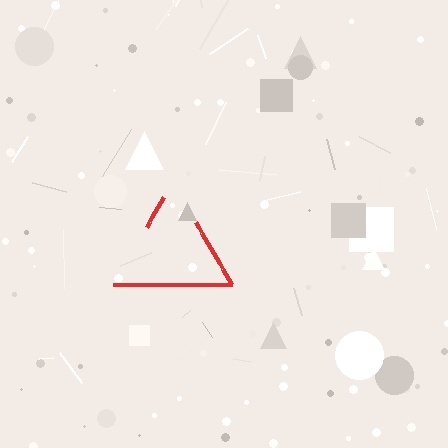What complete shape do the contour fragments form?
The contour fragments form a triangle.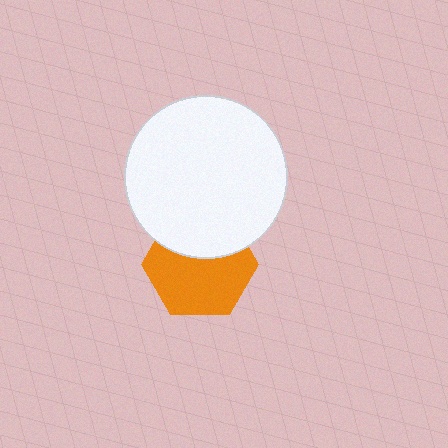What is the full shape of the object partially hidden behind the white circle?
The partially hidden object is an orange hexagon.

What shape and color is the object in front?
The object in front is a white circle.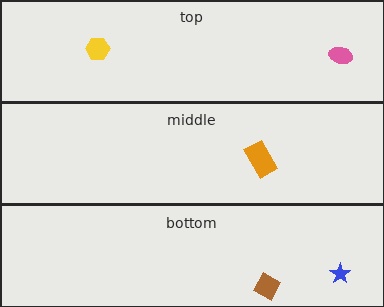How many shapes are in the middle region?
1.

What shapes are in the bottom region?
The brown diamond, the blue star.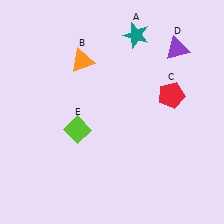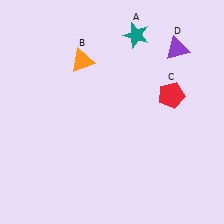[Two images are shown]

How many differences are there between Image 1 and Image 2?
There is 1 difference between the two images.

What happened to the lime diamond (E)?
The lime diamond (E) was removed in Image 2. It was in the bottom-left area of Image 1.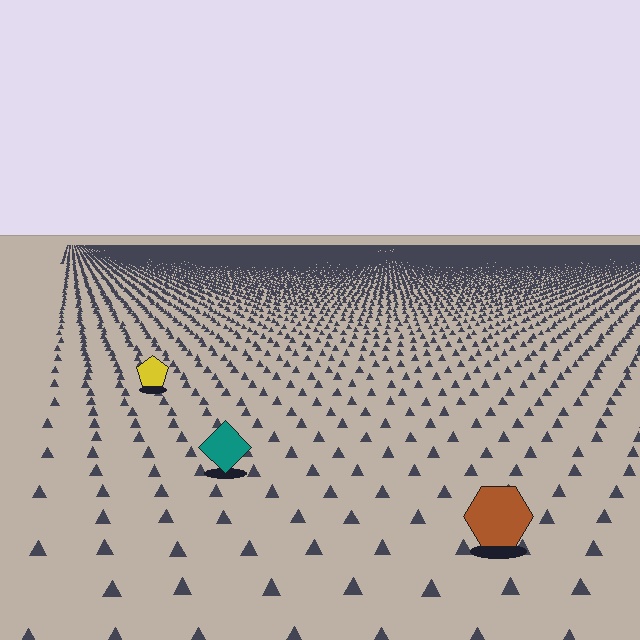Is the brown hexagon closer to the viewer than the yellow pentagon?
Yes. The brown hexagon is closer — you can tell from the texture gradient: the ground texture is coarser near it.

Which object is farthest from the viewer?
The yellow pentagon is farthest from the viewer. It appears smaller and the ground texture around it is denser.